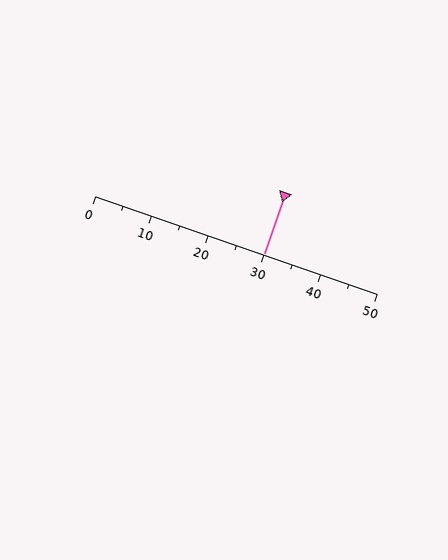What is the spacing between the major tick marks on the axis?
The major ticks are spaced 10 apart.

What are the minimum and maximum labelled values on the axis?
The axis runs from 0 to 50.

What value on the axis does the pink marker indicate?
The marker indicates approximately 30.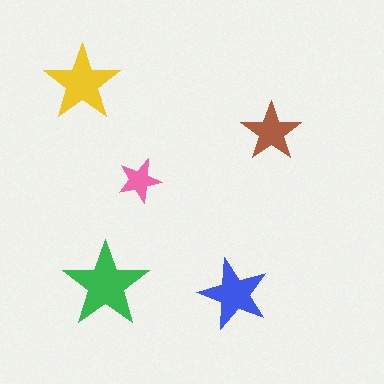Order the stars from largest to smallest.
the green one, the yellow one, the blue one, the brown one, the pink one.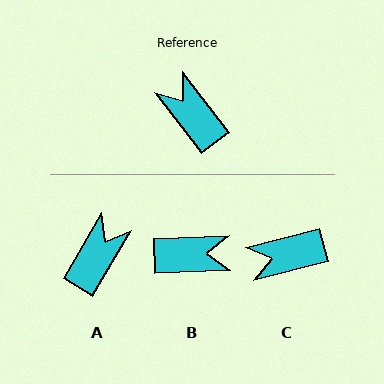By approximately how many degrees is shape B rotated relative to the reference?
Approximately 126 degrees clockwise.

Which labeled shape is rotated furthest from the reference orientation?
B, about 126 degrees away.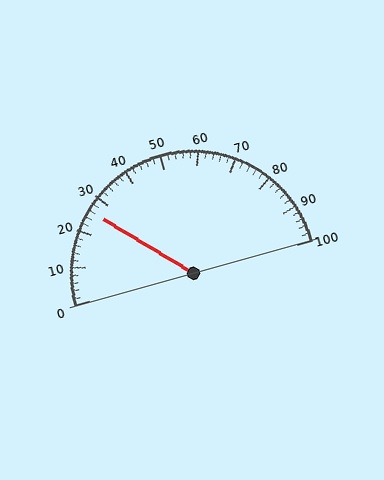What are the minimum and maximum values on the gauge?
The gauge ranges from 0 to 100.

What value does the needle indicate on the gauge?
The needle indicates approximately 26.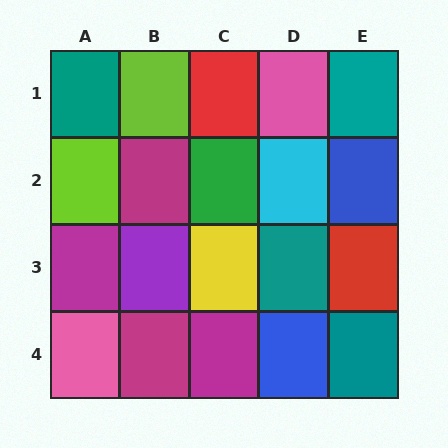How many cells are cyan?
1 cell is cyan.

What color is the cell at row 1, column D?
Pink.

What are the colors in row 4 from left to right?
Pink, magenta, magenta, blue, teal.